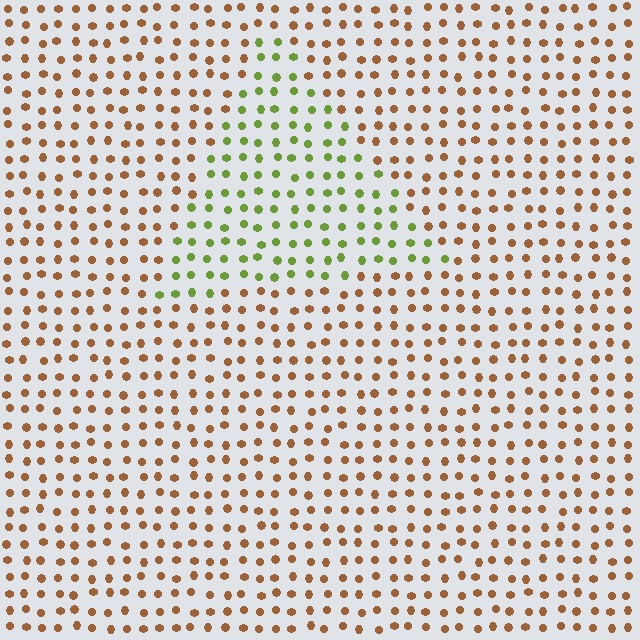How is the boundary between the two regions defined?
The boundary is defined purely by a slight shift in hue (about 66 degrees). Spacing, size, and orientation are identical on both sides.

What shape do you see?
I see a triangle.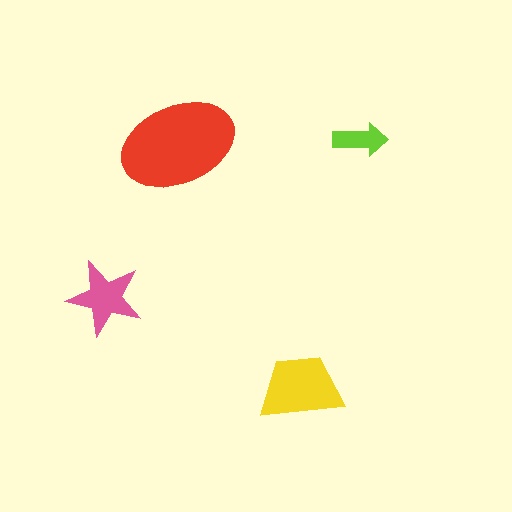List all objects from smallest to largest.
The lime arrow, the pink star, the yellow trapezoid, the red ellipse.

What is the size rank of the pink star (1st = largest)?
3rd.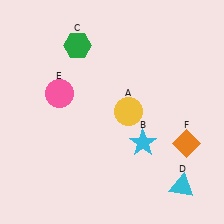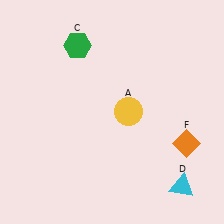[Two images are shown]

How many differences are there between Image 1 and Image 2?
There are 2 differences between the two images.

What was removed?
The pink circle (E), the cyan star (B) were removed in Image 2.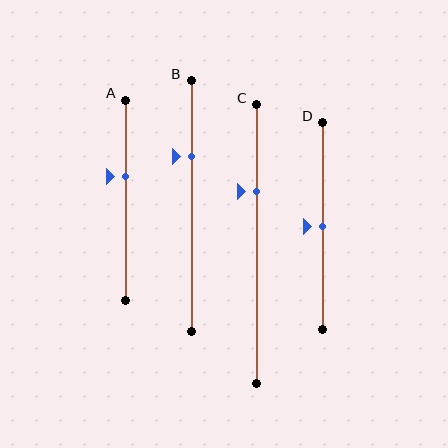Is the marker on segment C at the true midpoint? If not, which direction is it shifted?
No, the marker on segment C is shifted upward by about 19% of the segment length.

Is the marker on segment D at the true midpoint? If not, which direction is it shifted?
Yes, the marker on segment D is at the true midpoint.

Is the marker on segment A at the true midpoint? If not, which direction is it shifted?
No, the marker on segment A is shifted upward by about 12% of the segment length.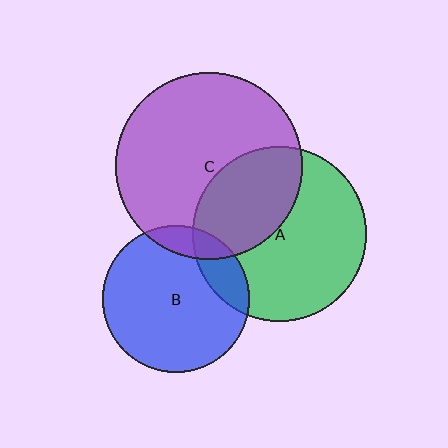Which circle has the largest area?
Circle C (purple).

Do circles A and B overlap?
Yes.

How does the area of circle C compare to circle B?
Approximately 1.6 times.